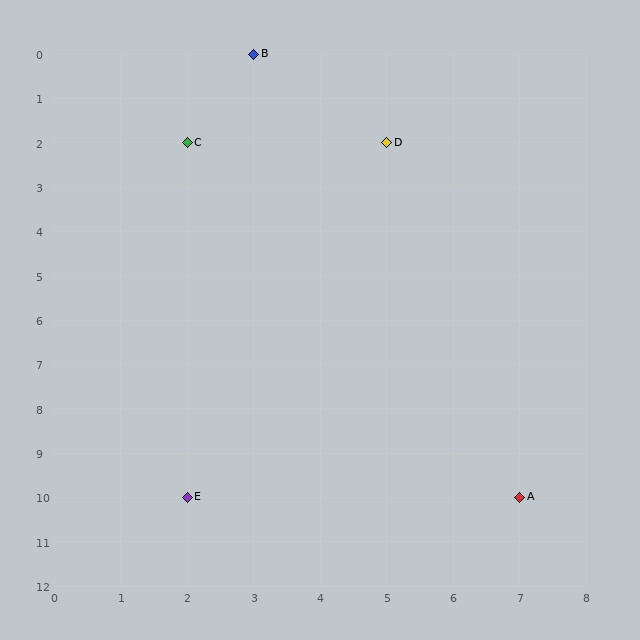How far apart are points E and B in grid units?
Points E and B are 1 column and 10 rows apart (about 10.0 grid units diagonally).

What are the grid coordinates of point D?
Point D is at grid coordinates (5, 2).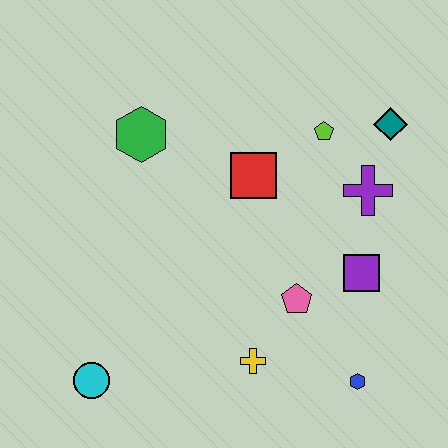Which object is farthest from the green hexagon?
The blue hexagon is farthest from the green hexagon.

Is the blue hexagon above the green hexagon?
No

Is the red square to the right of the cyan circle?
Yes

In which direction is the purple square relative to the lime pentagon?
The purple square is below the lime pentagon.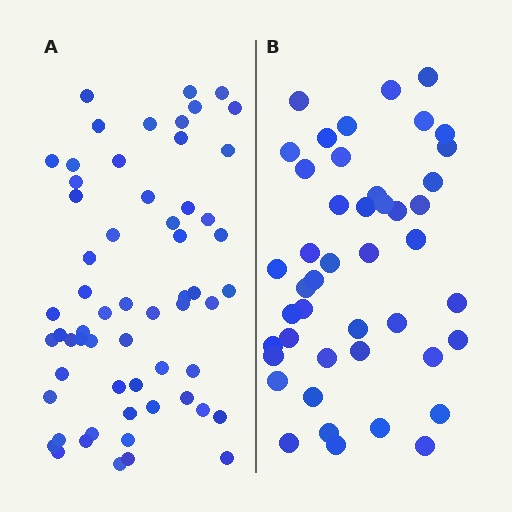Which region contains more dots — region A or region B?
Region A (the left region) has more dots.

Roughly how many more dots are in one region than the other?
Region A has approximately 15 more dots than region B.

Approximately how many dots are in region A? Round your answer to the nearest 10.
About 60 dots.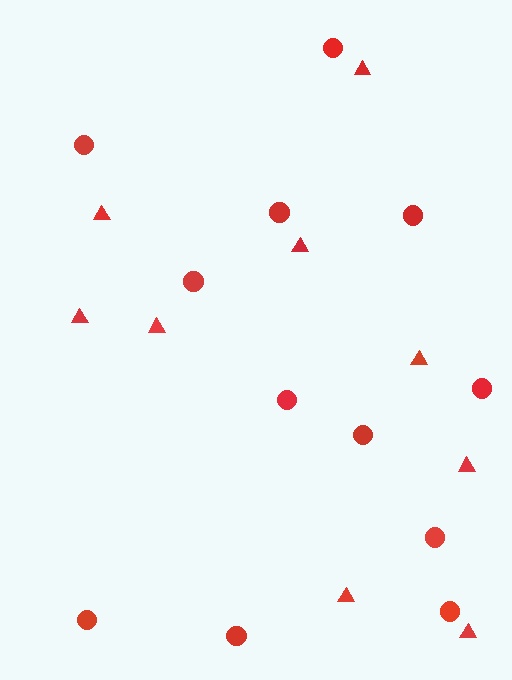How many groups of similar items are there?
There are 2 groups: one group of circles (12) and one group of triangles (9).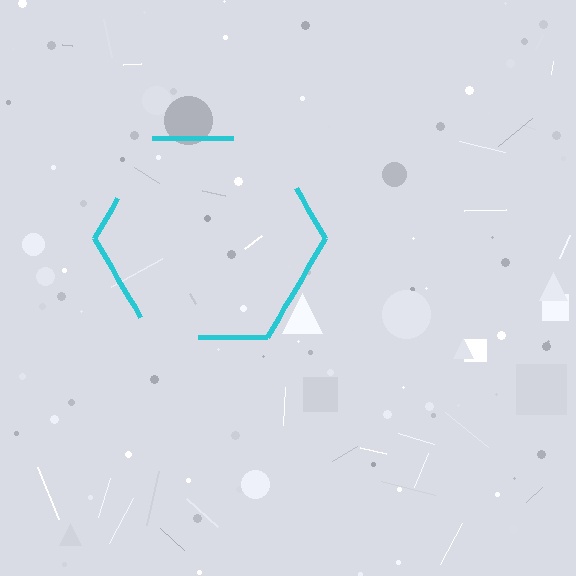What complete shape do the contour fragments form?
The contour fragments form a hexagon.